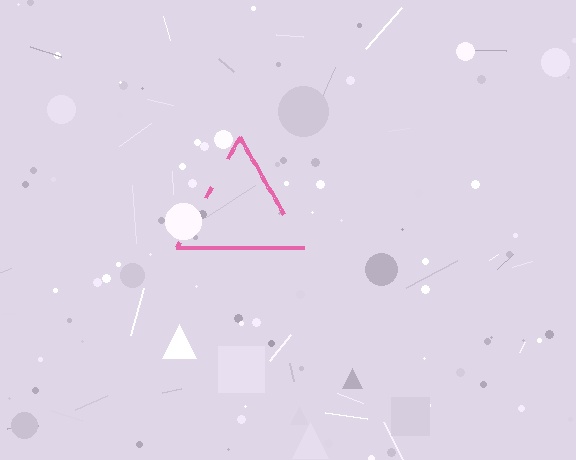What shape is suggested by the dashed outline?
The dashed outline suggests a triangle.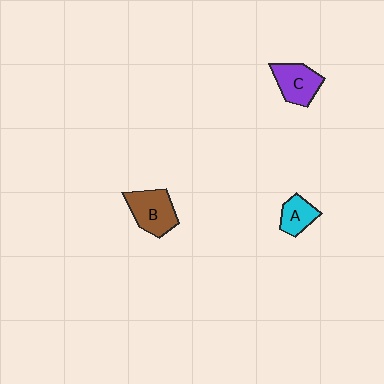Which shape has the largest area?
Shape B (brown).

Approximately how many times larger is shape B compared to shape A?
Approximately 1.6 times.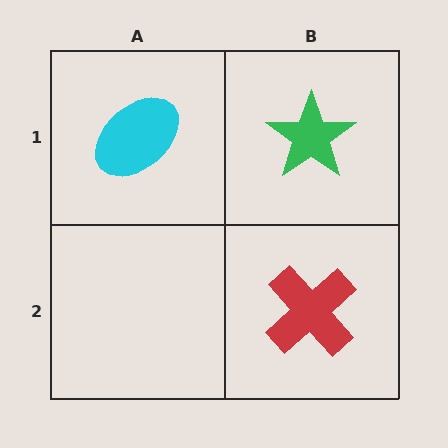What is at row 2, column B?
A red cross.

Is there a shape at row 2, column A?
No, that cell is empty.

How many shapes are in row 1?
2 shapes.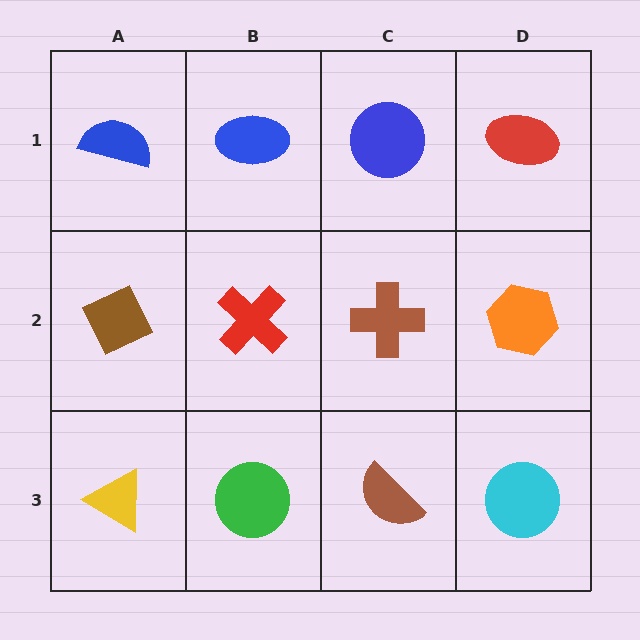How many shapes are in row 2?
4 shapes.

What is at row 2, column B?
A red cross.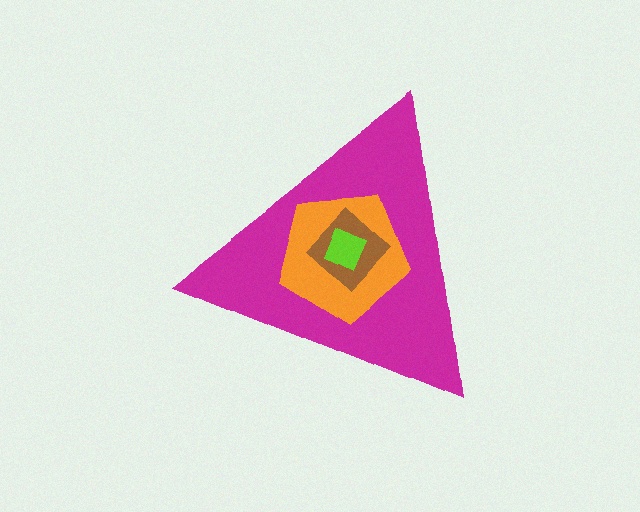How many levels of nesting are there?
4.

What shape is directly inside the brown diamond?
The lime diamond.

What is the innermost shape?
The lime diamond.